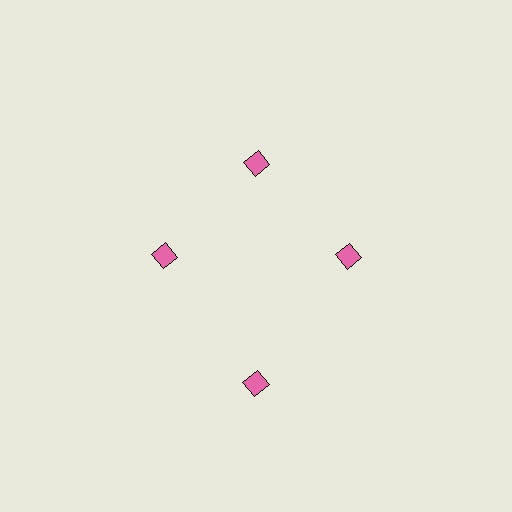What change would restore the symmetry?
The symmetry would be restored by moving it inward, back onto the ring so that all 4 diamonds sit at equal angles and equal distance from the center.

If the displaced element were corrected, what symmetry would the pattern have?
It would have 4-fold rotational symmetry — the pattern would map onto itself every 90 degrees.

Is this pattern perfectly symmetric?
No. The 4 pink diamonds are arranged in a ring, but one element near the 6 o'clock position is pushed outward from the center, breaking the 4-fold rotational symmetry.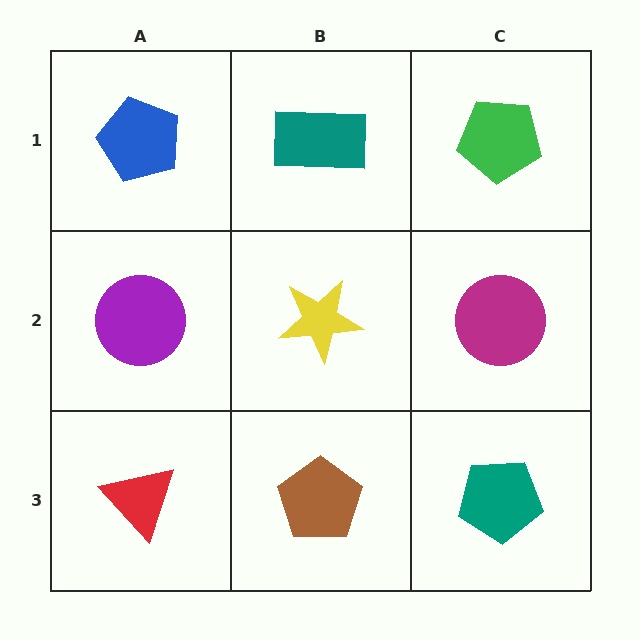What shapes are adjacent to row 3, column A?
A purple circle (row 2, column A), a brown pentagon (row 3, column B).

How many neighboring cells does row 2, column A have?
3.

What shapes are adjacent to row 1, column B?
A yellow star (row 2, column B), a blue pentagon (row 1, column A), a green pentagon (row 1, column C).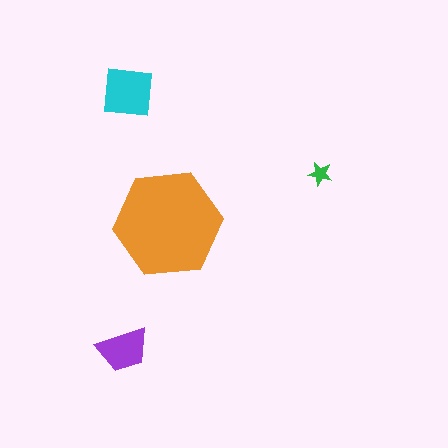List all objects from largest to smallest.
The orange hexagon, the cyan square, the purple trapezoid, the green star.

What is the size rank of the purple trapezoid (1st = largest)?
3rd.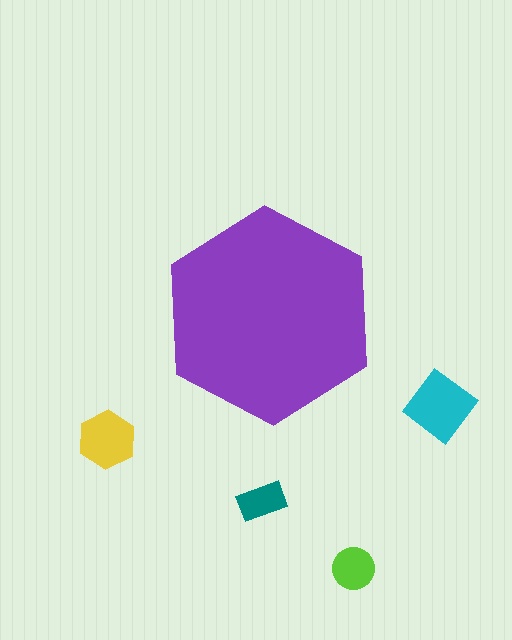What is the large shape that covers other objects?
A purple hexagon.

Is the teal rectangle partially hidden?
No, the teal rectangle is fully visible.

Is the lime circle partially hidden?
No, the lime circle is fully visible.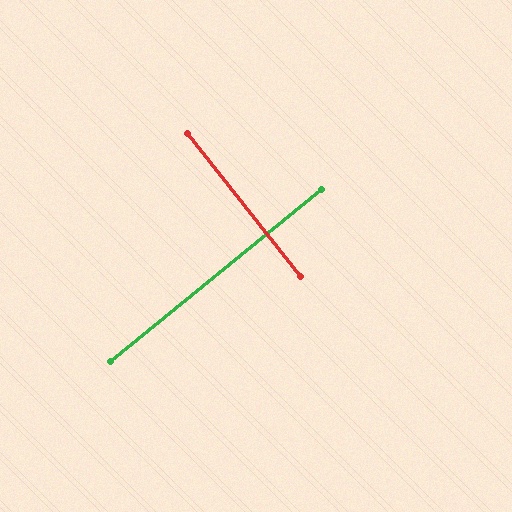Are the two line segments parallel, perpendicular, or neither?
Perpendicular — they meet at approximately 89°.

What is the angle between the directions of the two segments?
Approximately 89 degrees.